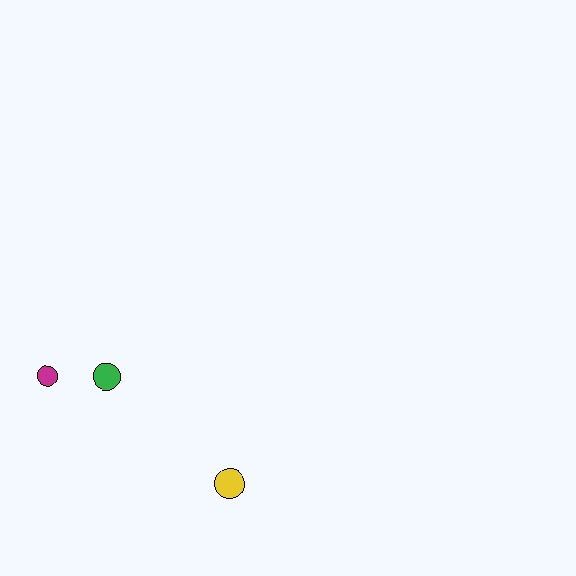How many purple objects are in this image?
There are no purple objects.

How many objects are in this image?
There are 3 objects.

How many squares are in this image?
There are no squares.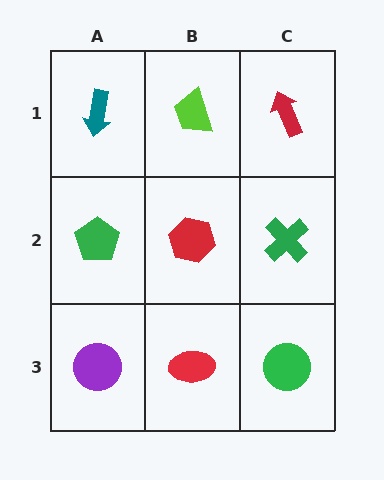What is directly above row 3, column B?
A red hexagon.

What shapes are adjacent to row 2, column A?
A teal arrow (row 1, column A), a purple circle (row 3, column A), a red hexagon (row 2, column B).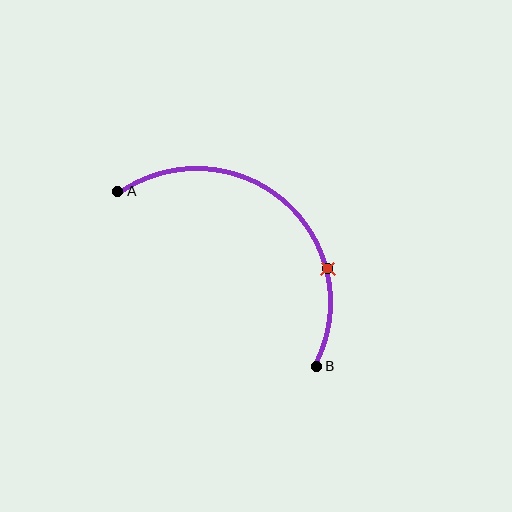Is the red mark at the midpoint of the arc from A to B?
No. The red mark lies on the arc but is closer to endpoint B. The arc midpoint would be at the point on the curve equidistant along the arc from both A and B.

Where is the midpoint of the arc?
The arc midpoint is the point on the curve farthest from the straight line joining A and B. It sits above and to the right of that line.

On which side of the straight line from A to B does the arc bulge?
The arc bulges above and to the right of the straight line connecting A and B.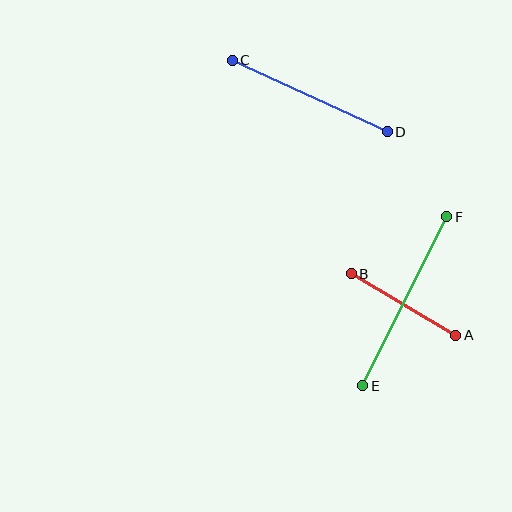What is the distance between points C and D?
The distance is approximately 171 pixels.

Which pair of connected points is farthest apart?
Points E and F are farthest apart.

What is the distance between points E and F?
The distance is approximately 189 pixels.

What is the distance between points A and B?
The distance is approximately 121 pixels.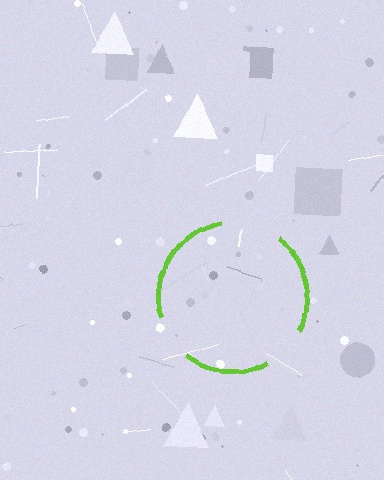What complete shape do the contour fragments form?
The contour fragments form a circle.